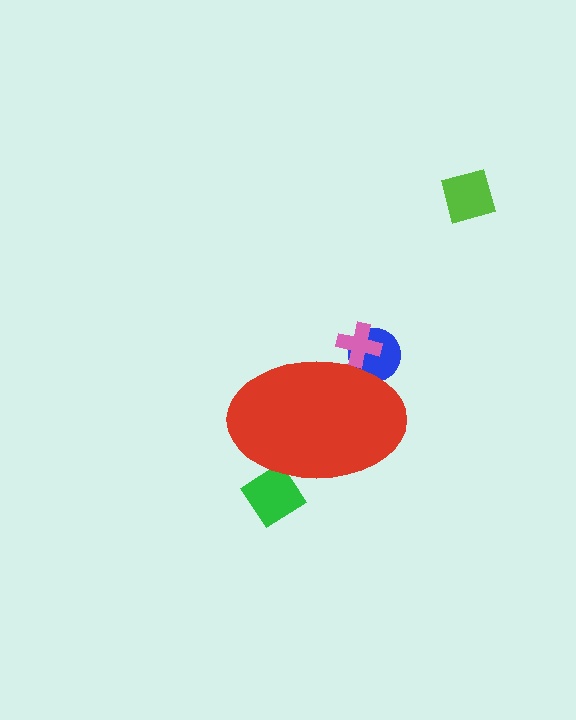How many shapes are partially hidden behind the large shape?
3 shapes are partially hidden.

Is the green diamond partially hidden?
Yes, the green diamond is partially hidden behind the red ellipse.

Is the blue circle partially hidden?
Yes, the blue circle is partially hidden behind the red ellipse.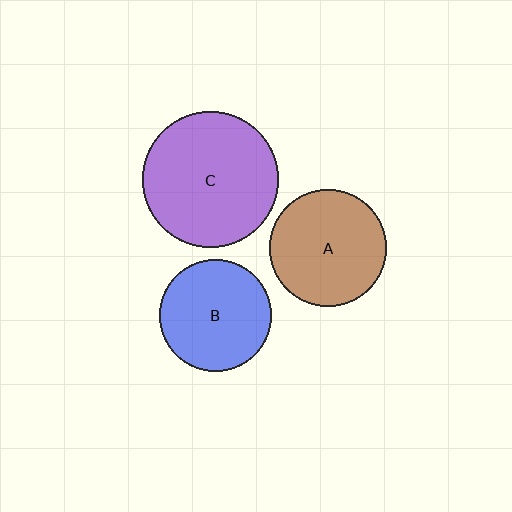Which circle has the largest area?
Circle C (purple).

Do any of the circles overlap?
No, none of the circles overlap.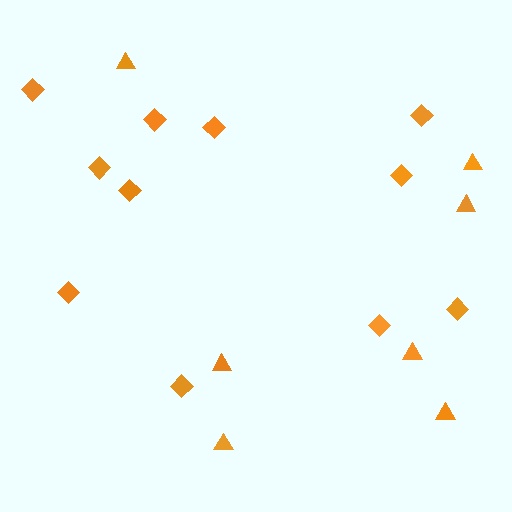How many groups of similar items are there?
There are 2 groups: one group of triangles (7) and one group of diamonds (11).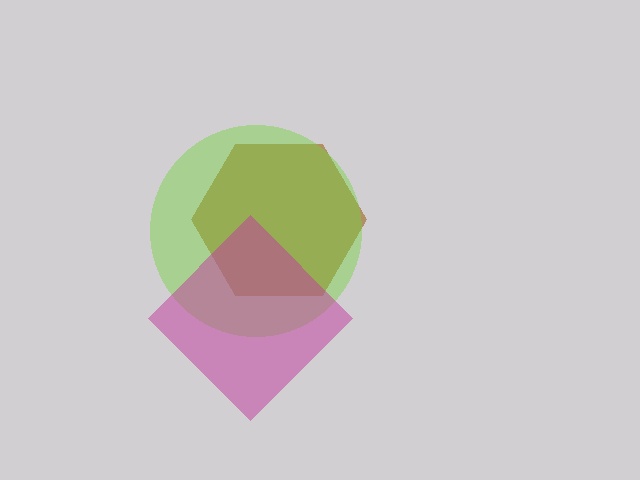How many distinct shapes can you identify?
There are 3 distinct shapes: a brown hexagon, a lime circle, a magenta diamond.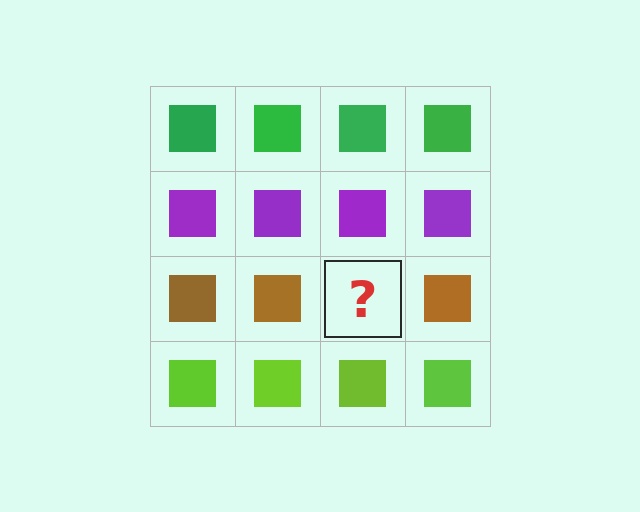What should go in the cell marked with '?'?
The missing cell should contain a brown square.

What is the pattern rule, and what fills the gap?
The rule is that each row has a consistent color. The gap should be filled with a brown square.